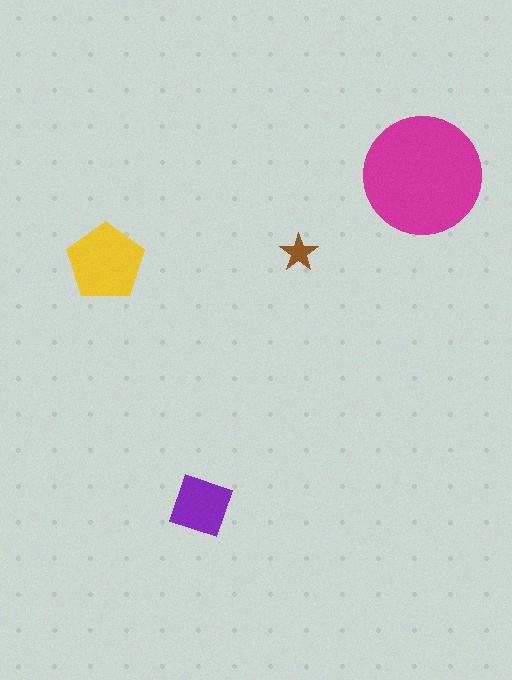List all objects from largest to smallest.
The magenta circle, the yellow pentagon, the purple square, the brown star.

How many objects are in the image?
There are 4 objects in the image.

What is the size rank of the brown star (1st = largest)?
4th.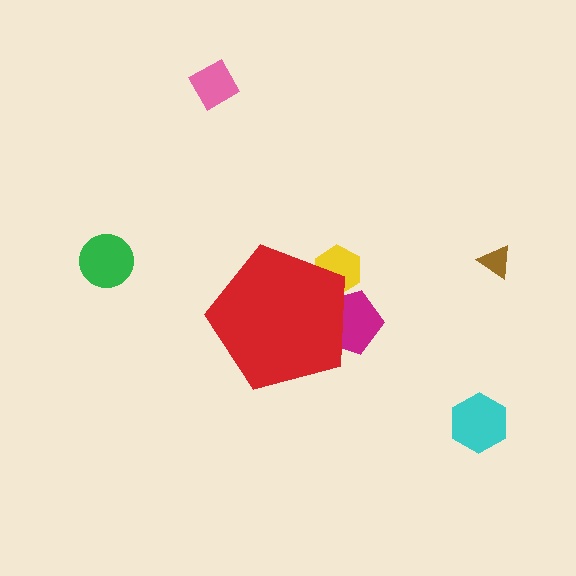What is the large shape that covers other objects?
A red pentagon.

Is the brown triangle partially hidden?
No, the brown triangle is fully visible.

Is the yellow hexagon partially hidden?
Yes, the yellow hexagon is partially hidden behind the red pentagon.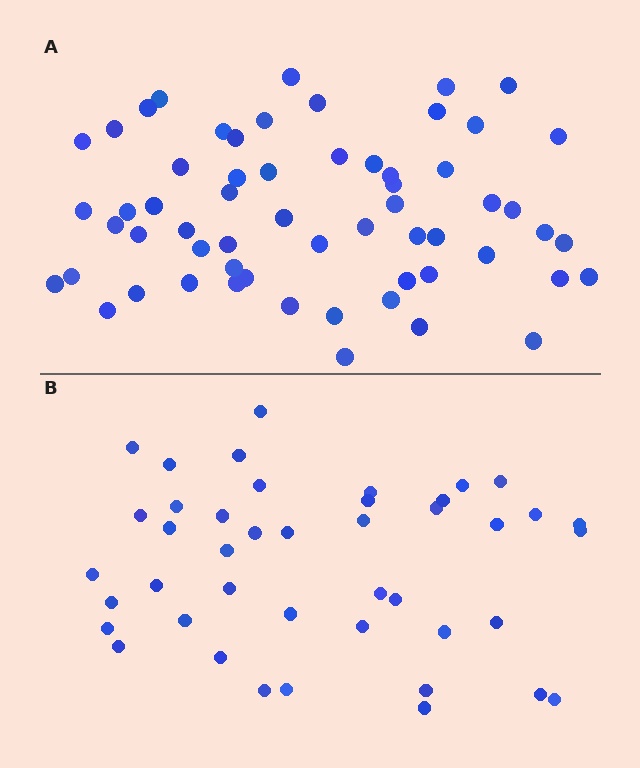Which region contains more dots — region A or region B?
Region A (the top region) has more dots.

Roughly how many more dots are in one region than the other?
Region A has approximately 15 more dots than region B.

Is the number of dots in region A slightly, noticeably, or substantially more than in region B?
Region A has noticeably more, but not dramatically so. The ratio is roughly 1.4 to 1.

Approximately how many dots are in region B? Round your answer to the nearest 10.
About 40 dots. (The exact count is 43, which rounds to 40.)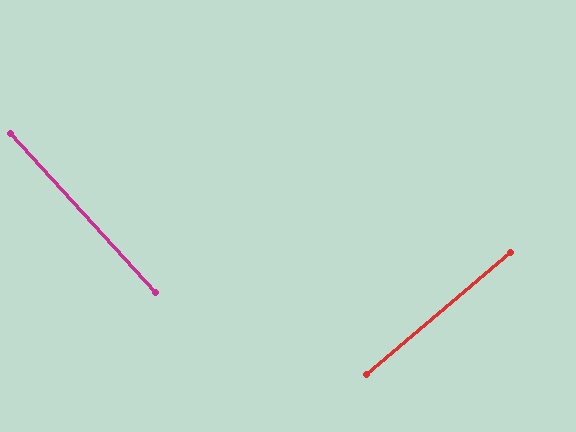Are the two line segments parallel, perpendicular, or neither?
Perpendicular — they meet at approximately 88°.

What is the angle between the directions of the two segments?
Approximately 88 degrees.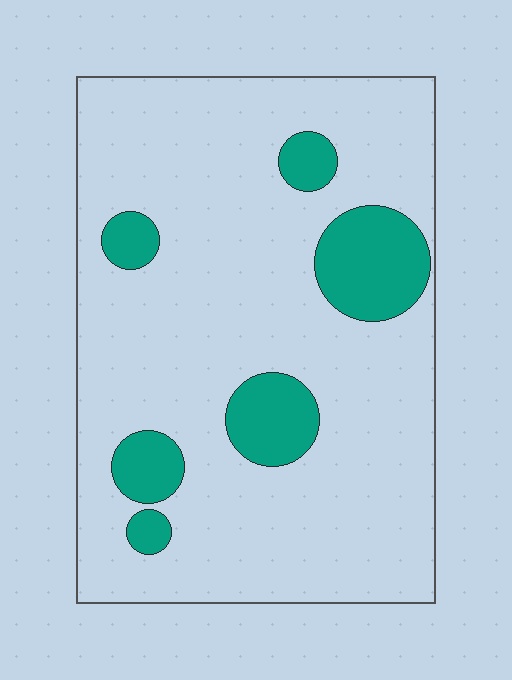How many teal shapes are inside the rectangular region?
6.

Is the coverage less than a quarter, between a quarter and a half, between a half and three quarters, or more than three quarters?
Less than a quarter.